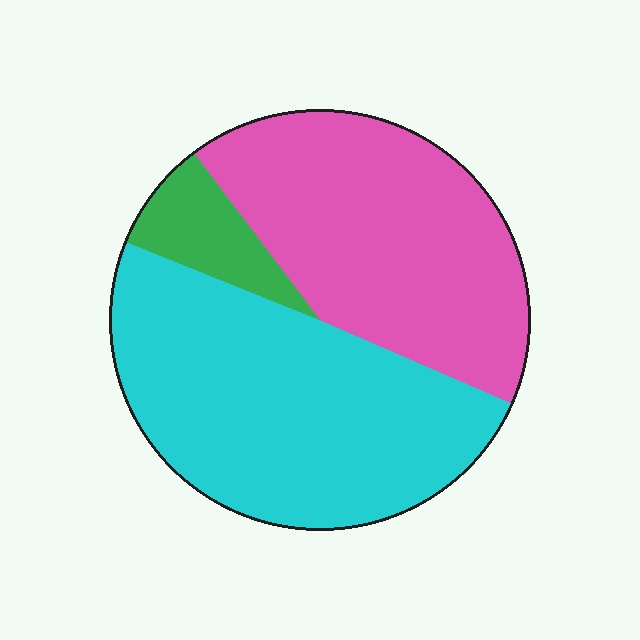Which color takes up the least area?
Green, at roughly 10%.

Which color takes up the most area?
Cyan, at roughly 50%.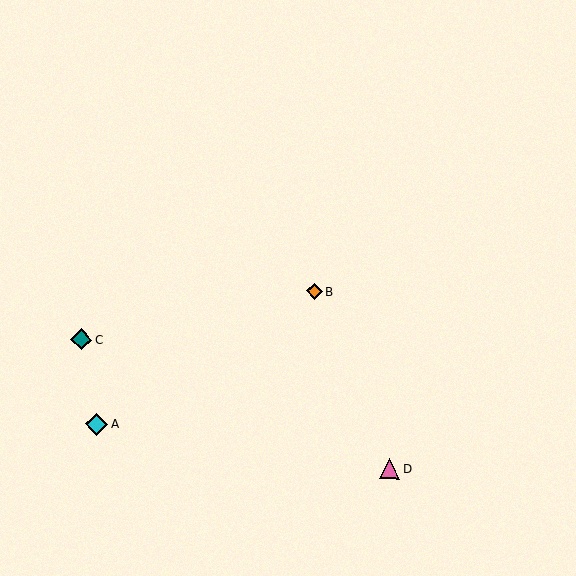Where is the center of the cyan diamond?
The center of the cyan diamond is at (97, 424).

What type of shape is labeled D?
Shape D is a pink triangle.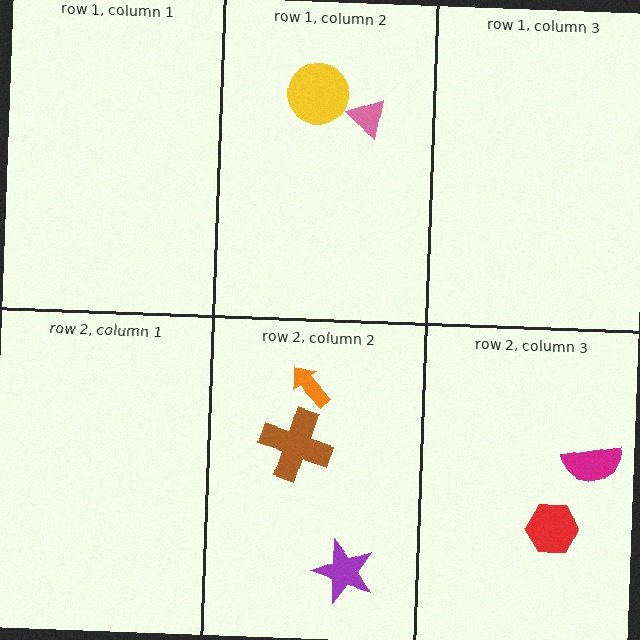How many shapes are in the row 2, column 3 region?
2.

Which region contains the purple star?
The row 2, column 2 region.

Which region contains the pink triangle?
The row 1, column 2 region.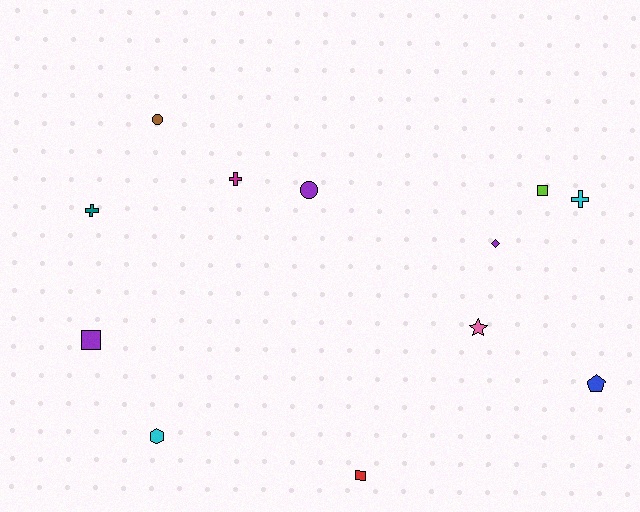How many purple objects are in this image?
There are 3 purple objects.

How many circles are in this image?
There are 2 circles.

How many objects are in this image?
There are 12 objects.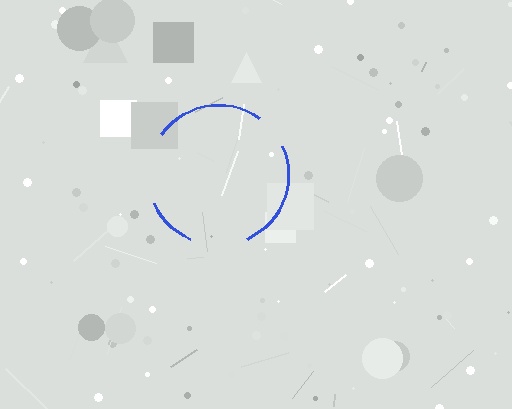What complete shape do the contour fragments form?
The contour fragments form a circle.